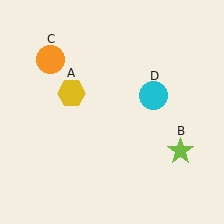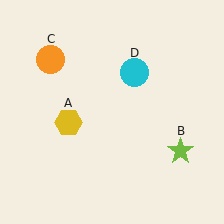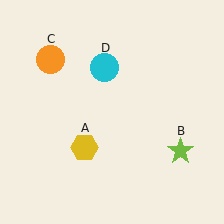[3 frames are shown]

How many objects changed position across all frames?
2 objects changed position: yellow hexagon (object A), cyan circle (object D).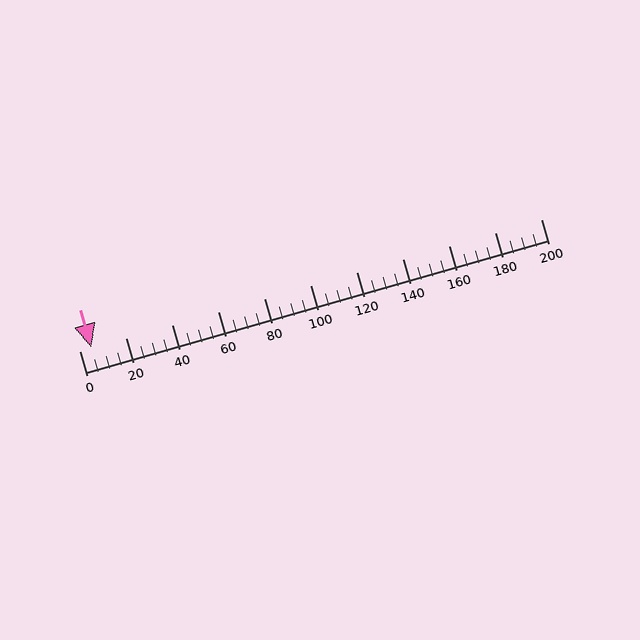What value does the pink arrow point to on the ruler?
The pink arrow points to approximately 5.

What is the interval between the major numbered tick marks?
The major tick marks are spaced 20 units apart.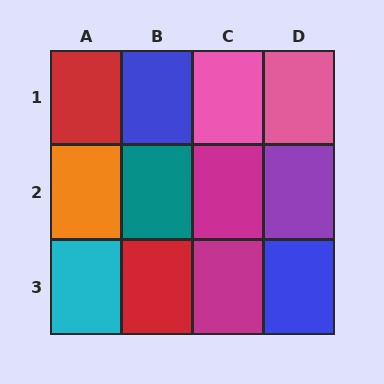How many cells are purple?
1 cell is purple.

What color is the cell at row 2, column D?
Purple.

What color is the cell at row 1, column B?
Blue.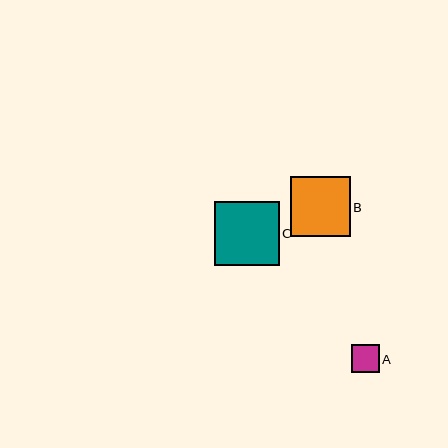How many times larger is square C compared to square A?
Square C is approximately 2.3 times the size of square A.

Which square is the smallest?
Square A is the smallest with a size of approximately 28 pixels.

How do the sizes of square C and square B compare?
Square C and square B are approximately the same size.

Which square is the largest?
Square C is the largest with a size of approximately 64 pixels.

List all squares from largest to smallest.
From largest to smallest: C, B, A.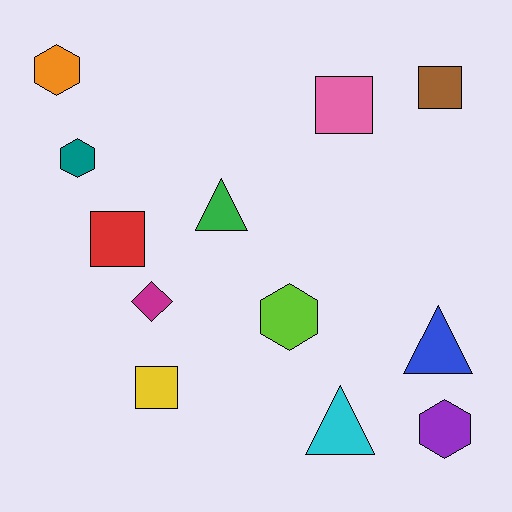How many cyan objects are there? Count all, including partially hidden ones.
There is 1 cyan object.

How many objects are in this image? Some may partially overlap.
There are 12 objects.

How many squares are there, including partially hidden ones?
There are 4 squares.